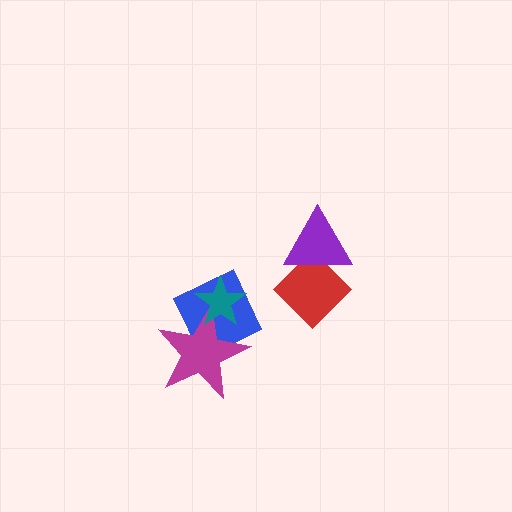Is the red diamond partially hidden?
Yes, it is partially covered by another shape.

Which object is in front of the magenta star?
The teal star is in front of the magenta star.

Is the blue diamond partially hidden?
Yes, it is partially covered by another shape.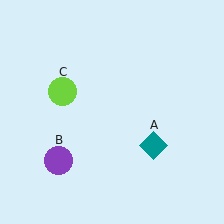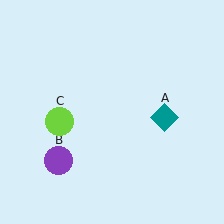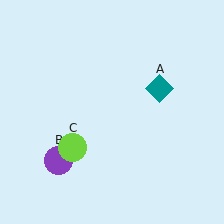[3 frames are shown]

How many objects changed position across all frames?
2 objects changed position: teal diamond (object A), lime circle (object C).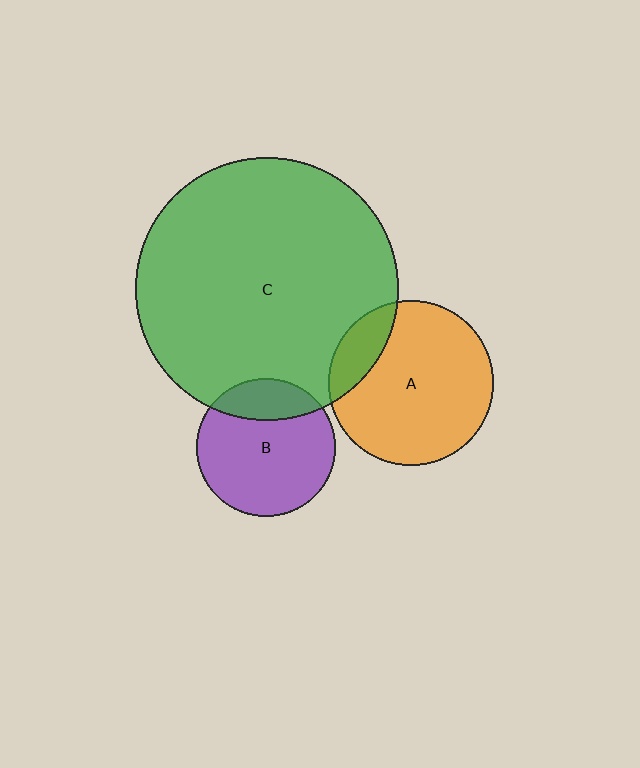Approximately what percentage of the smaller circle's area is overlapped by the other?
Approximately 25%.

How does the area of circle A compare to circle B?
Approximately 1.4 times.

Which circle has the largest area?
Circle C (green).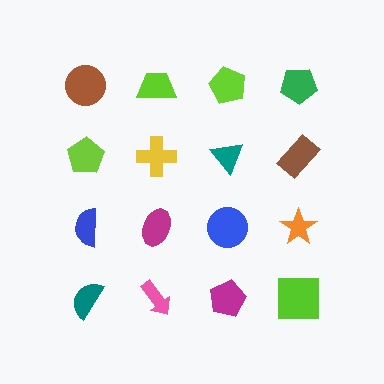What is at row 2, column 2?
A yellow cross.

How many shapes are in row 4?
4 shapes.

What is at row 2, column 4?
A brown rectangle.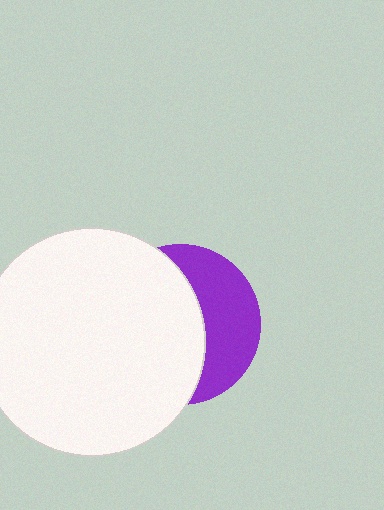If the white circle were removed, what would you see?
You would see the complete purple circle.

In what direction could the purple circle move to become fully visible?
The purple circle could move right. That would shift it out from behind the white circle entirely.